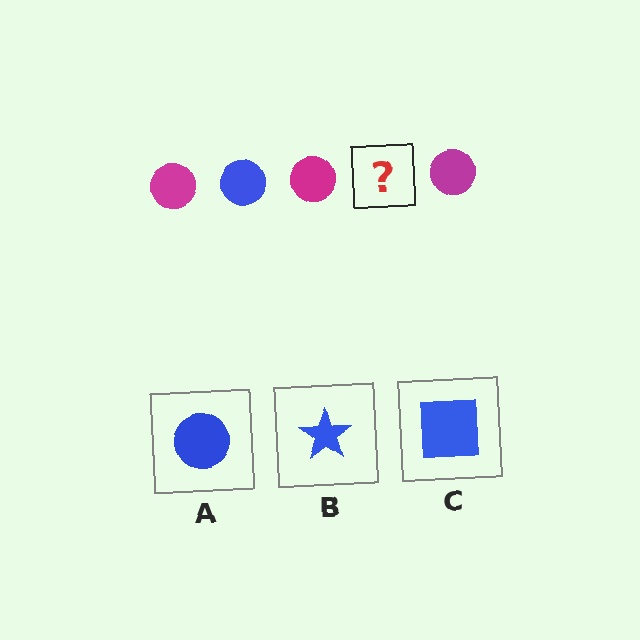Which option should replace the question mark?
Option A.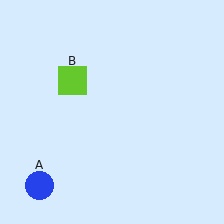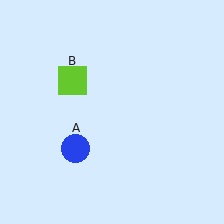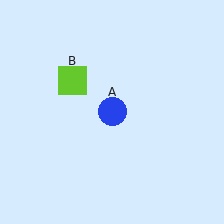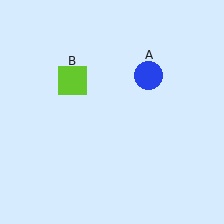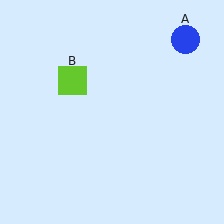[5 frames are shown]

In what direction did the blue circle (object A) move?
The blue circle (object A) moved up and to the right.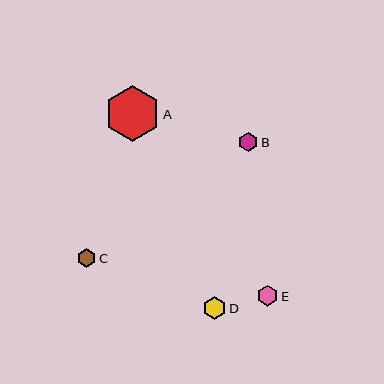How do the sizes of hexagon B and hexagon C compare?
Hexagon B and hexagon C are approximately the same size.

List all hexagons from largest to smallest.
From largest to smallest: A, D, E, B, C.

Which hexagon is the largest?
Hexagon A is the largest with a size of approximately 56 pixels.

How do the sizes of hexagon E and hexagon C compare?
Hexagon E and hexagon C are approximately the same size.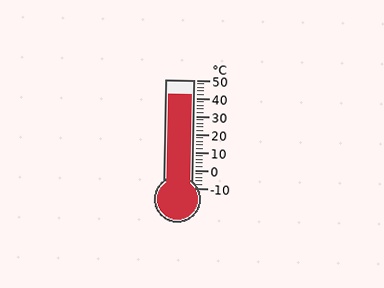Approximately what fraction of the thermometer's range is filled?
The thermometer is filled to approximately 85% of its range.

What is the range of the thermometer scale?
The thermometer scale ranges from -10°C to 50°C.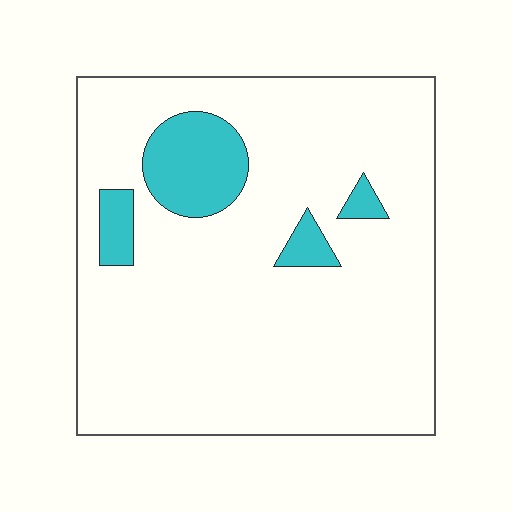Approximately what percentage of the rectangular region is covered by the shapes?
Approximately 10%.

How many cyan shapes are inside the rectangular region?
4.